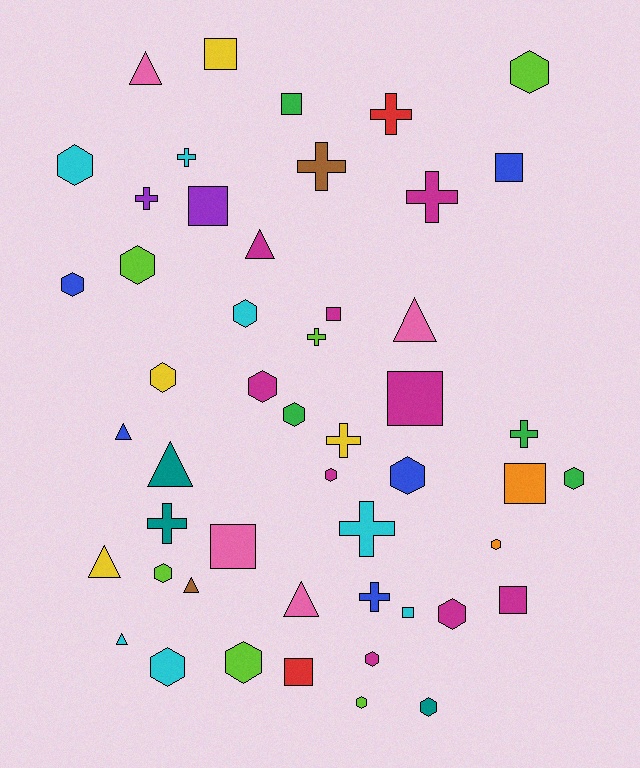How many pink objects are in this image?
There are 4 pink objects.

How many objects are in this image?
There are 50 objects.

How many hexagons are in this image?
There are 19 hexagons.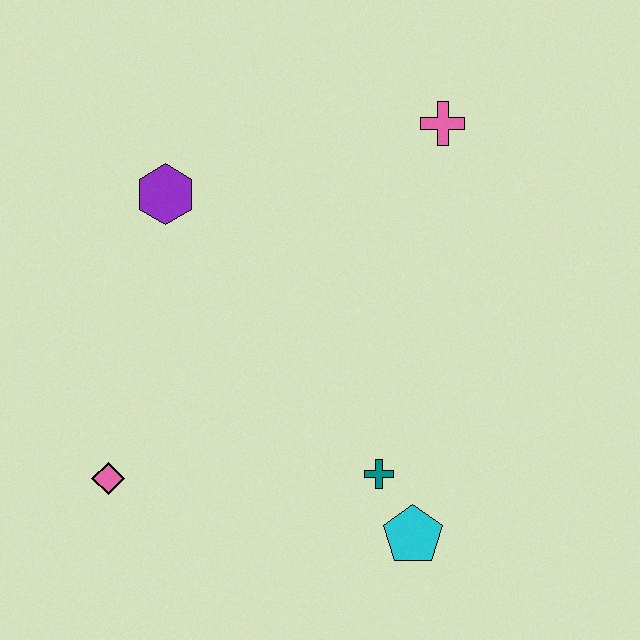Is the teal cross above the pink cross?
No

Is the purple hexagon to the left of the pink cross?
Yes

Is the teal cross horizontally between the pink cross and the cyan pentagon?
No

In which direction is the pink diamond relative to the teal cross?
The pink diamond is to the left of the teal cross.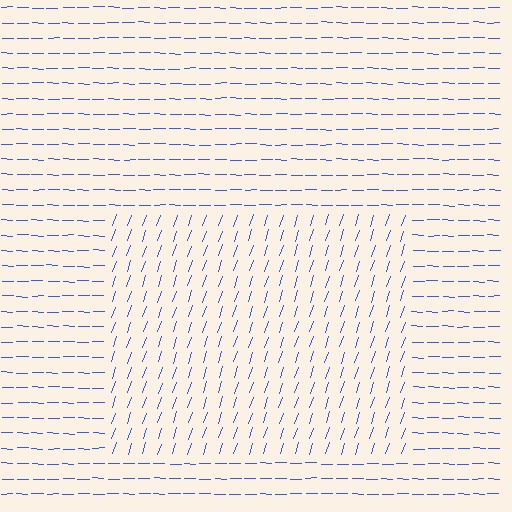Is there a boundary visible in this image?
Yes, there is a texture boundary formed by a change in line orientation.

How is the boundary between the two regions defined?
The boundary is defined purely by a change in line orientation (approximately 72 degrees difference). All lines are the same color and thickness.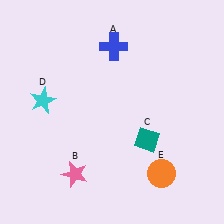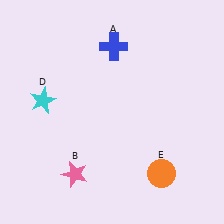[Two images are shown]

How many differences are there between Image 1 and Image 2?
There is 1 difference between the two images.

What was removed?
The teal diamond (C) was removed in Image 2.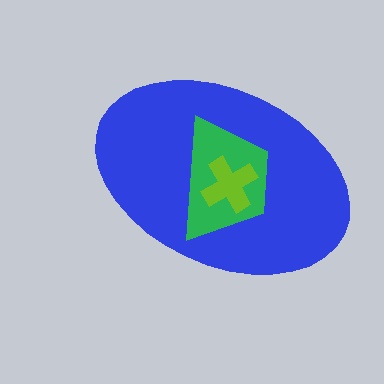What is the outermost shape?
The blue ellipse.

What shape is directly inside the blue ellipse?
The green trapezoid.